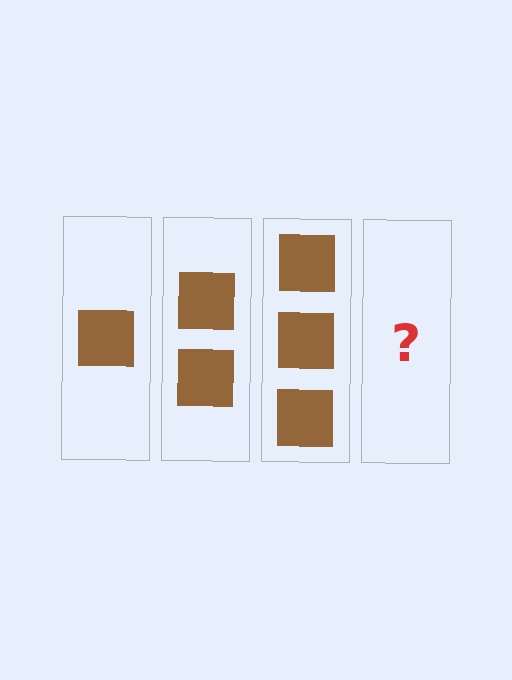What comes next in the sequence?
The next element should be 4 squares.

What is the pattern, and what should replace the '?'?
The pattern is that each step adds one more square. The '?' should be 4 squares.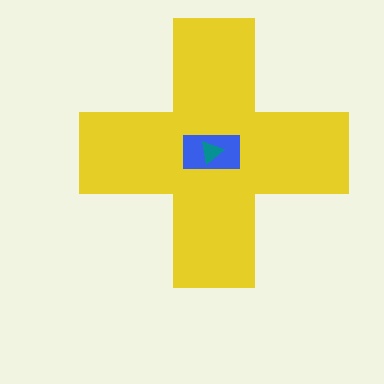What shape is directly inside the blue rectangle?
The teal triangle.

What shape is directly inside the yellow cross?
The blue rectangle.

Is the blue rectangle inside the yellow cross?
Yes.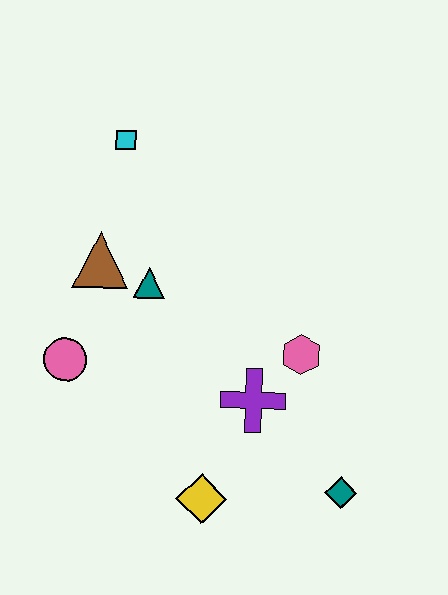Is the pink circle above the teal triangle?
No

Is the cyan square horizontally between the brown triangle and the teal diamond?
Yes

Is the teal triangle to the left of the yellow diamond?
Yes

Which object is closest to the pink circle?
The brown triangle is closest to the pink circle.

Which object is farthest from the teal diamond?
The cyan square is farthest from the teal diamond.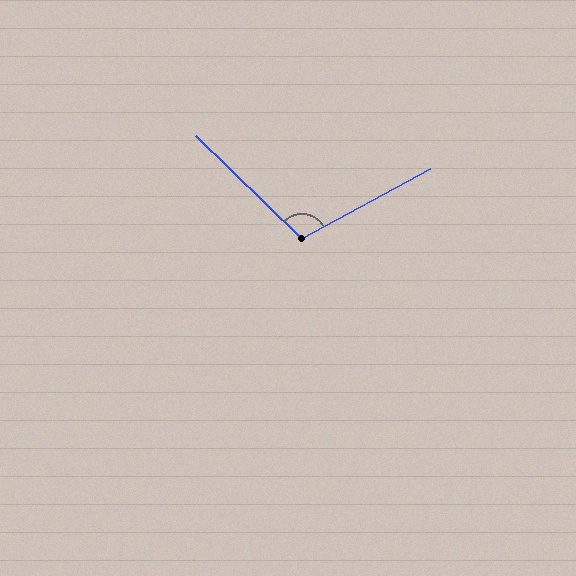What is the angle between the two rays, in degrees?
Approximately 107 degrees.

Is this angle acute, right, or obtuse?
It is obtuse.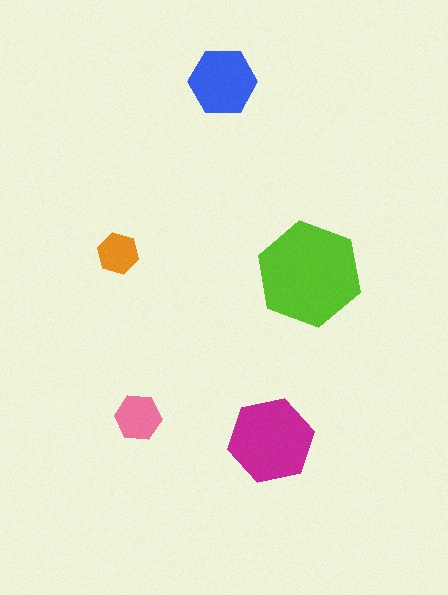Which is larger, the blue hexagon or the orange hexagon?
The blue one.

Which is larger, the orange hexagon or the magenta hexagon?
The magenta one.